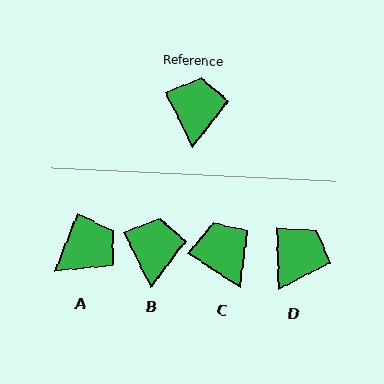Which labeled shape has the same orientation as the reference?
B.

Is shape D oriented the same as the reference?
No, it is off by about 26 degrees.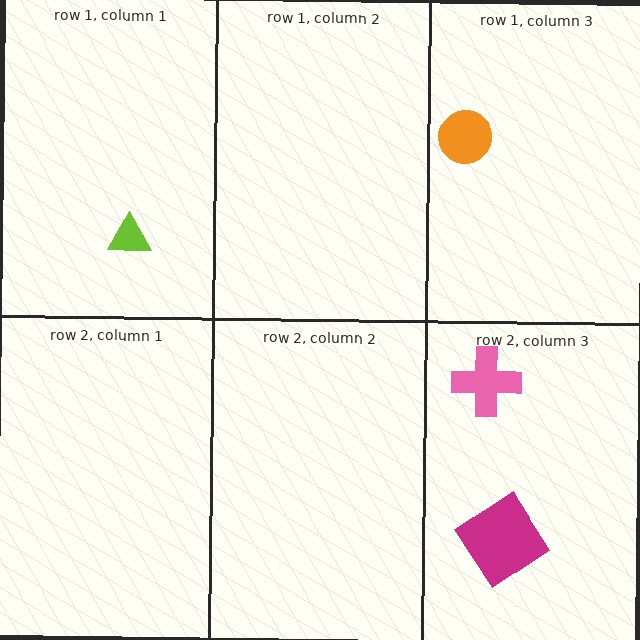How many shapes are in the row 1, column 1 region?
1.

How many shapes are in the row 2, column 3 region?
2.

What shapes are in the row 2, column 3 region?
The magenta diamond, the pink cross.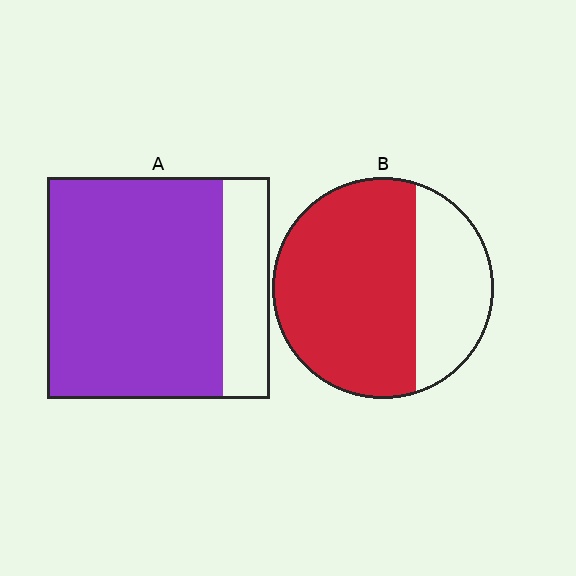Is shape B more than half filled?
Yes.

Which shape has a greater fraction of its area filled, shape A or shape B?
Shape A.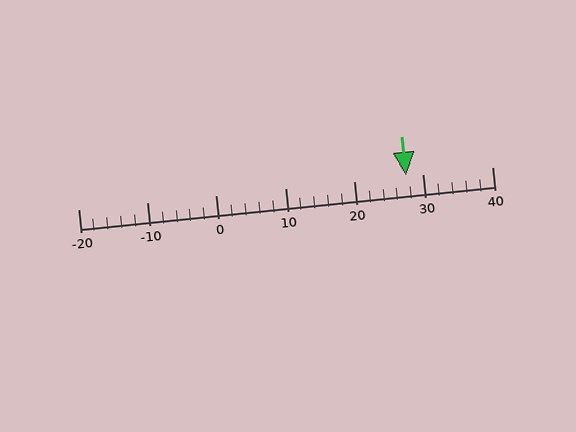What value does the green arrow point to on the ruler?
The green arrow points to approximately 28.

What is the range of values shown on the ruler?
The ruler shows values from -20 to 40.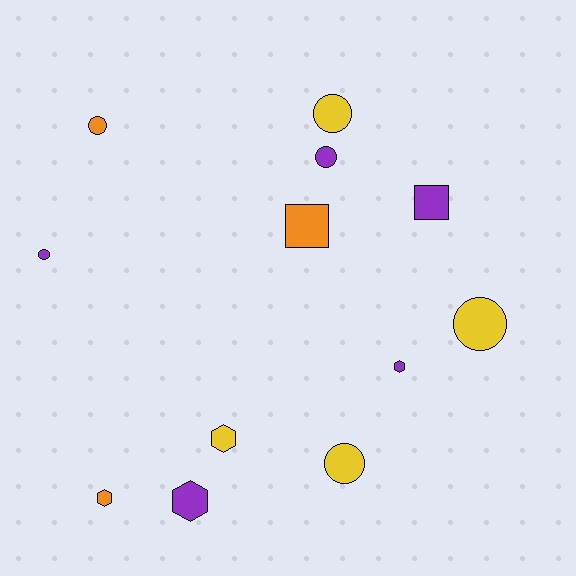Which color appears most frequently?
Purple, with 5 objects.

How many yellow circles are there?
There are 3 yellow circles.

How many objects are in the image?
There are 12 objects.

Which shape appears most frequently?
Circle, with 6 objects.